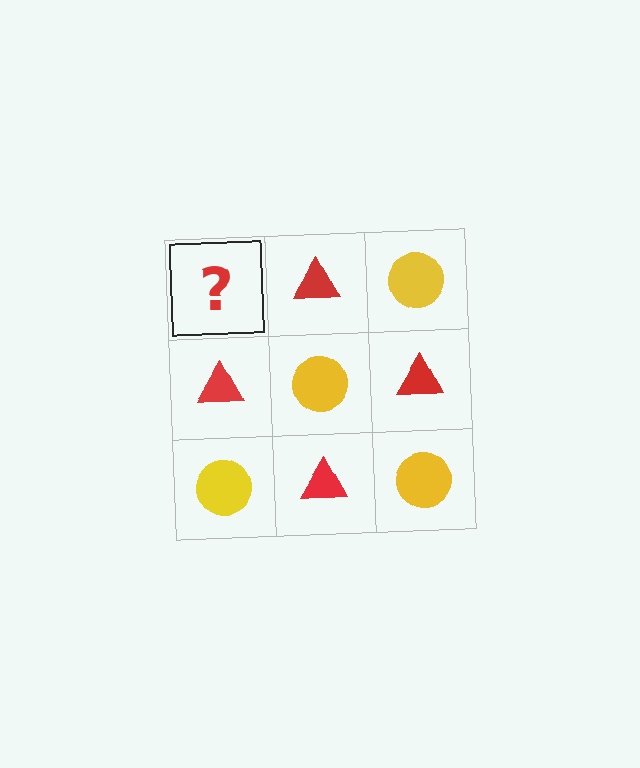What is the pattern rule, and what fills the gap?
The rule is that it alternates yellow circle and red triangle in a checkerboard pattern. The gap should be filled with a yellow circle.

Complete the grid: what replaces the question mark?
The question mark should be replaced with a yellow circle.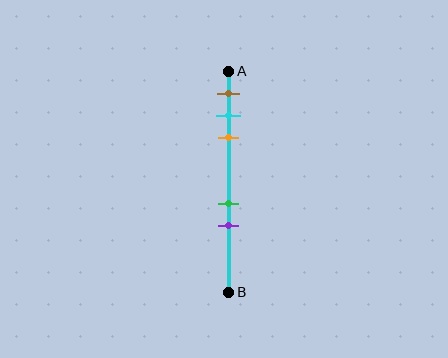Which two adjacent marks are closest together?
The cyan and orange marks are the closest adjacent pair.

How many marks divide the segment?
There are 5 marks dividing the segment.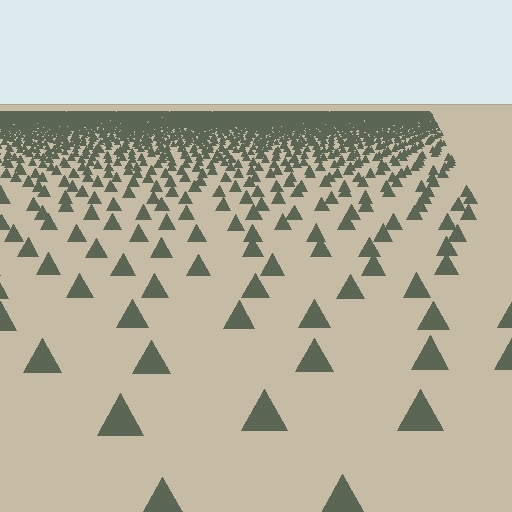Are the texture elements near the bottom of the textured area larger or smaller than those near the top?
Larger. Near the bottom, elements are closer to the viewer and appear at a bigger on-screen size.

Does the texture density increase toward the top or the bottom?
Density increases toward the top.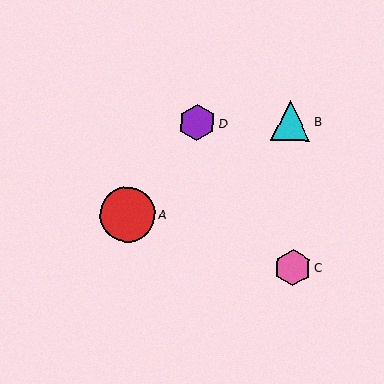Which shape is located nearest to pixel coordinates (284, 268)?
The pink hexagon (labeled C) at (293, 268) is nearest to that location.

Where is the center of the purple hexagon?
The center of the purple hexagon is at (197, 123).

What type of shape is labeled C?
Shape C is a pink hexagon.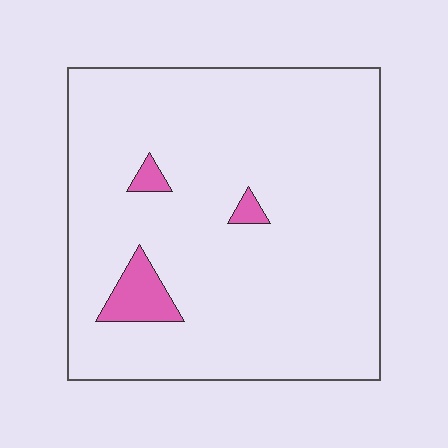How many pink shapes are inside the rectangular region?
3.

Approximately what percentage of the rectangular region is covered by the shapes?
Approximately 5%.